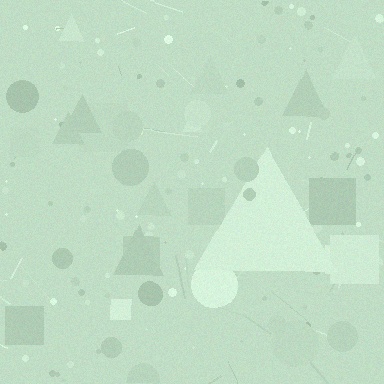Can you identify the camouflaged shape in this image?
The camouflaged shape is a triangle.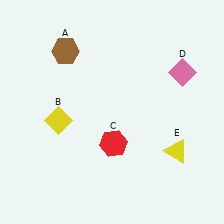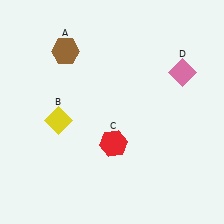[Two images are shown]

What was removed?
The yellow triangle (E) was removed in Image 2.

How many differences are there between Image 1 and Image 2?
There is 1 difference between the two images.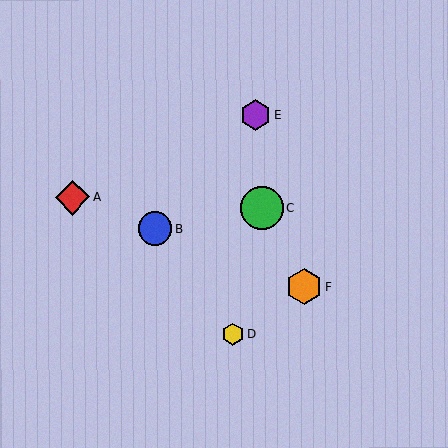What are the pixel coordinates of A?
Object A is at (72, 197).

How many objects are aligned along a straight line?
3 objects (A, B, F) are aligned along a straight line.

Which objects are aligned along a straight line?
Objects A, B, F are aligned along a straight line.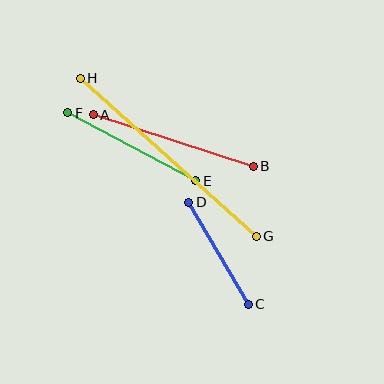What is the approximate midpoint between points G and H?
The midpoint is at approximately (168, 157) pixels.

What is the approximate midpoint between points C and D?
The midpoint is at approximately (219, 253) pixels.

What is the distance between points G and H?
The distance is approximately 236 pixels.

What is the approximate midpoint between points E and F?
The midpoint is at approximately (132, 147) pixels.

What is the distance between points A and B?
The distance is approximately 168 pixels.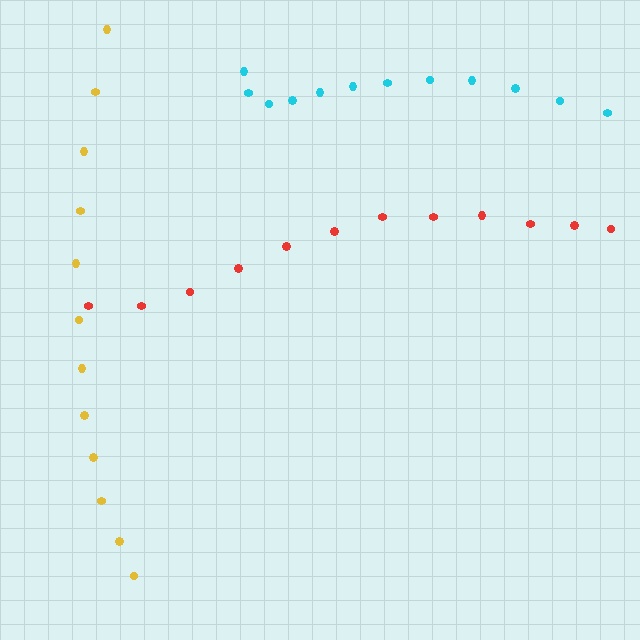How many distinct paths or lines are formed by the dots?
There are 3 distinct paths.